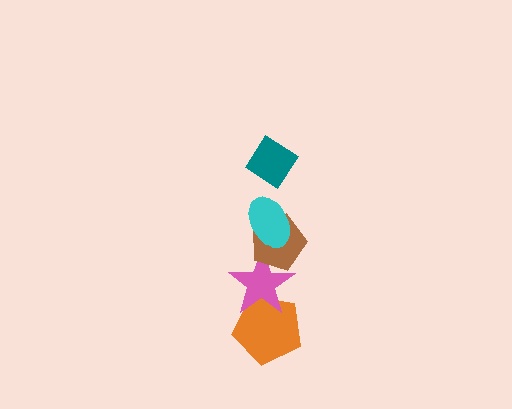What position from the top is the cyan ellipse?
The cyan ellipse is 2nd from the top.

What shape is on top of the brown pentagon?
The cyan ellipse is on top of the brown pentagon.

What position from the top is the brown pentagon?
The brown pentagon is 3rd from the top.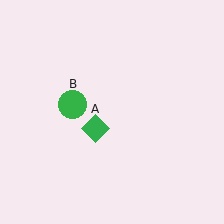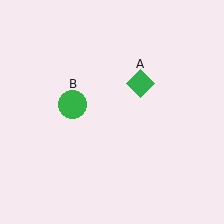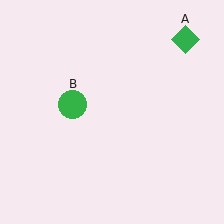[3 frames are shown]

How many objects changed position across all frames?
1 object changed position: green diamond (object A).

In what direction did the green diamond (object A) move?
The green diamond (object A) moved up and to the right.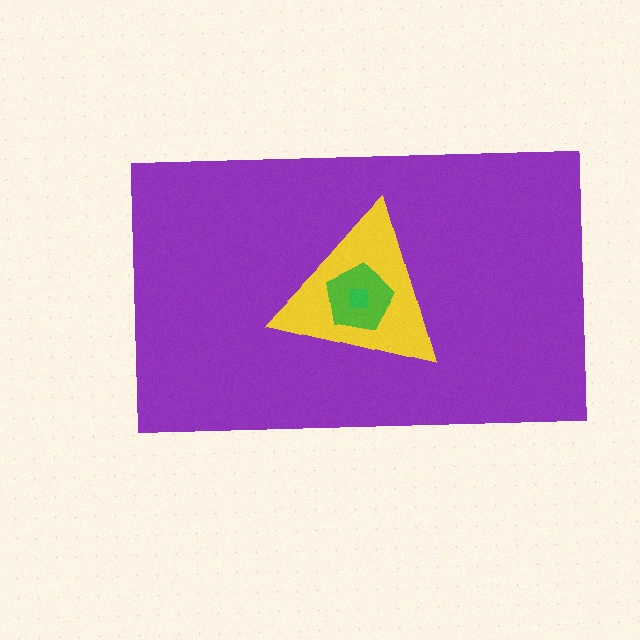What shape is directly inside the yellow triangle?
The lime pentagon.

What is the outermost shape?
The purple rectangle.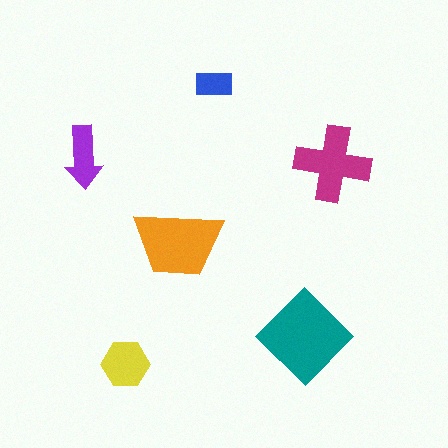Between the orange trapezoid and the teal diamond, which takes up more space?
The teal diamond.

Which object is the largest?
The teal diamond.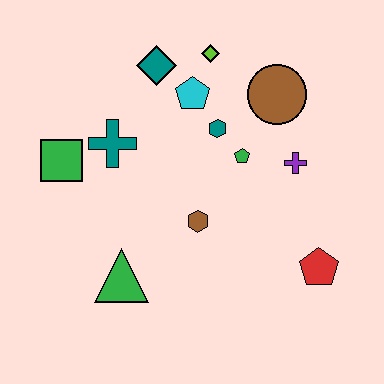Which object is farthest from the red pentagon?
The green square is farthest from the red pentagon.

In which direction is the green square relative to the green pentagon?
The green square is to the left of the green pentagon.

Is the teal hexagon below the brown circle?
Yes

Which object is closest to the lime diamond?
The cyan pentagon is closest to the lime diamond.